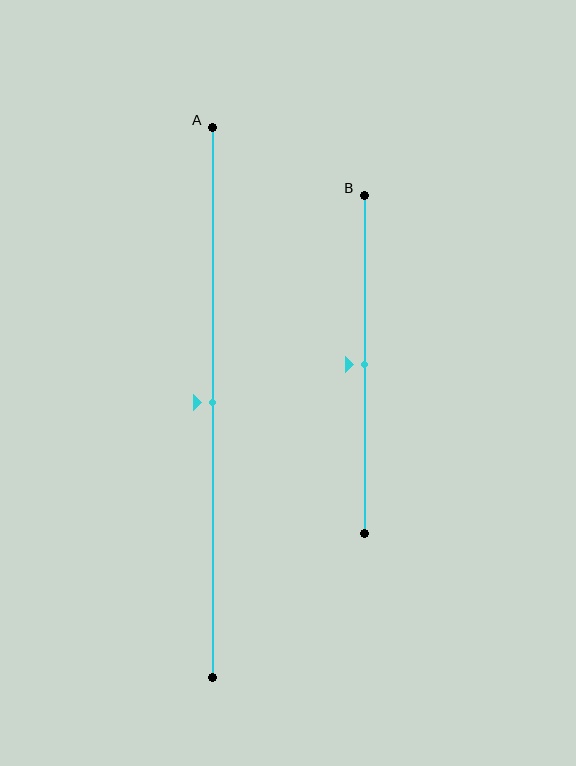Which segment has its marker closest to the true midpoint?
Segment A has its marker closest to the true midpoint.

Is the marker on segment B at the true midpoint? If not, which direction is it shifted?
Yes, the marker on segment B is at the true midpoint.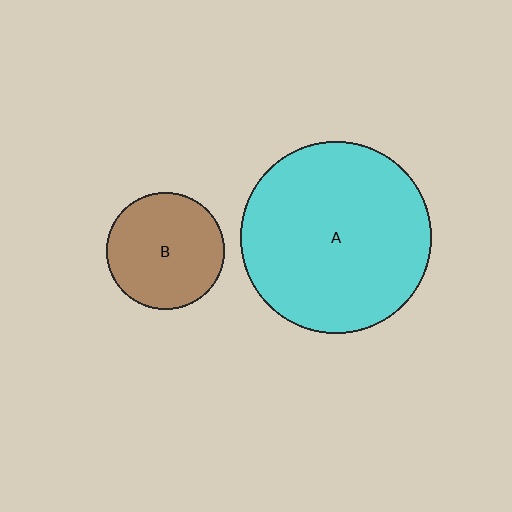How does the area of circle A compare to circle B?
Approximately 2.7 times.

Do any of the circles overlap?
No, none of the circles overlap.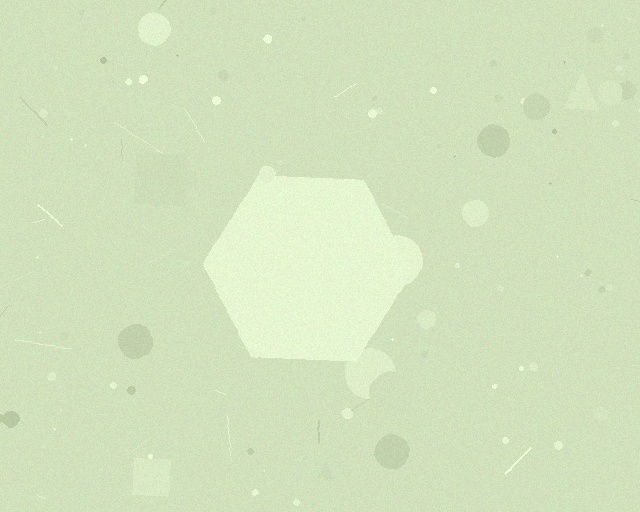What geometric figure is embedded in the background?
A hexagon is embedded in the background.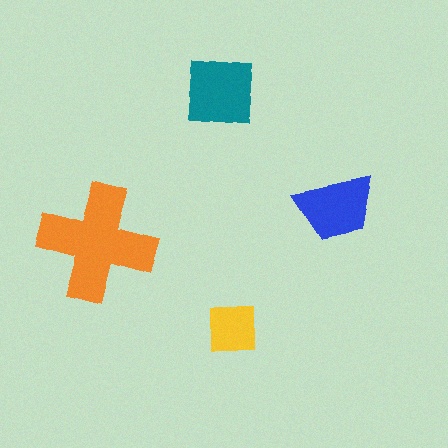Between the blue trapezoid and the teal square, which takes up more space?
The teal square.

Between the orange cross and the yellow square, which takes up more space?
The orange cross.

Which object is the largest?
The orange cross.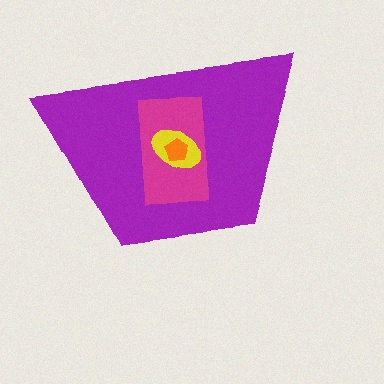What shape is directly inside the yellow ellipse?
The orange pentagon.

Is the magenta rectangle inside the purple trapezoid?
Yes.